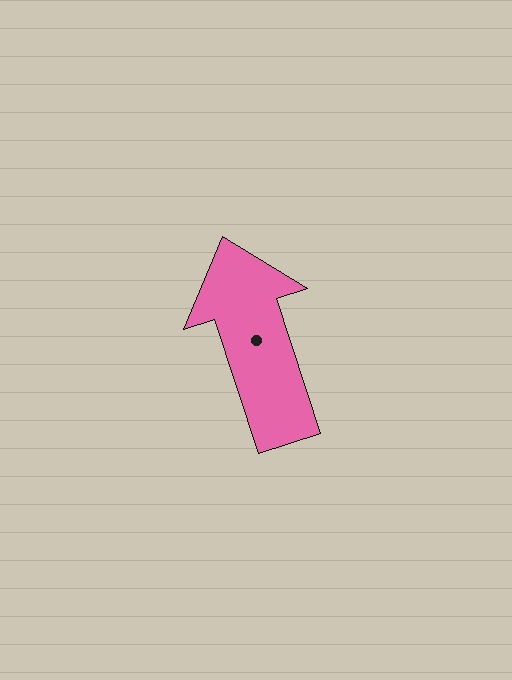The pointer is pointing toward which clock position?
Roughly 11 o'clock.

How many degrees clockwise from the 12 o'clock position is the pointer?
Approximately 342 degrees.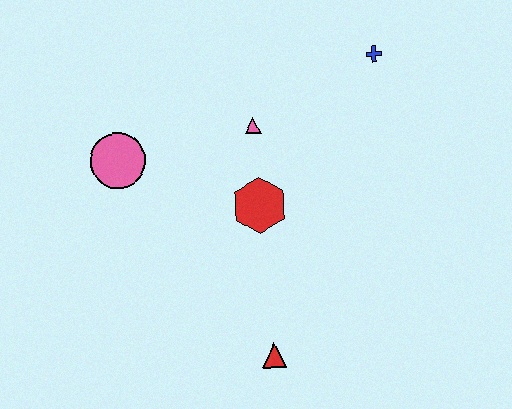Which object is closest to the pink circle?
The pink triangle is closest to the pink circle.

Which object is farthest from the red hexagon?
The blue cross is farthest from the red hexagon.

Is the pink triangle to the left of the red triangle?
Yes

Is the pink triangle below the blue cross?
Yes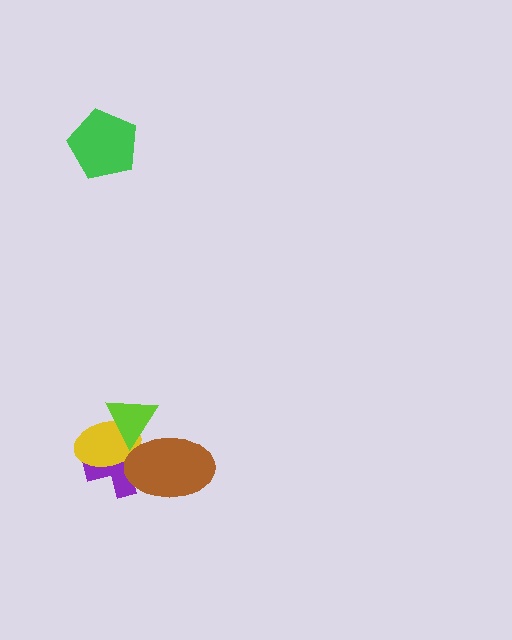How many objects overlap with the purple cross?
3 objects overlap with the purple cross.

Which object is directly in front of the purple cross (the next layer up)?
The yellow ellipse is directly in front of the purple cross.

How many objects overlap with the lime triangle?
3 objects overlap with the lime triangle.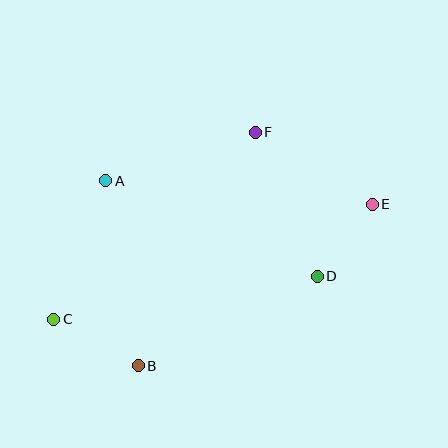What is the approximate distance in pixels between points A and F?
The distance between A and F is approximately 157 pixels.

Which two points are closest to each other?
Points D and E are closest to each other.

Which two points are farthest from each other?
Points C and E are farthest from each other.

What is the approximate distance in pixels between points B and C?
The distance between B and C is approximately 96 pixels.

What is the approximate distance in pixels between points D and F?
The distance between D and F is approximately 157 pixels.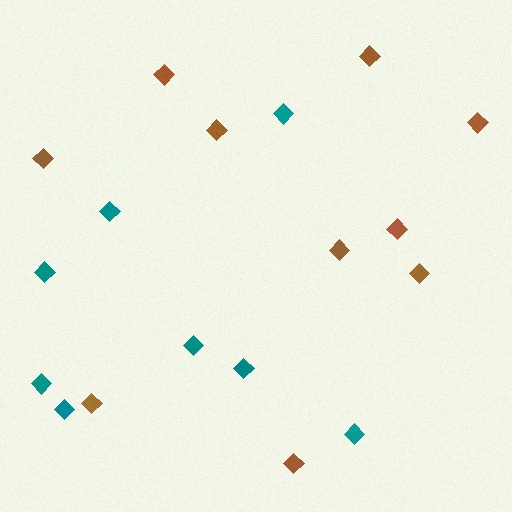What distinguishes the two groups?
There are 2 groups: one group of brown diamonds (10) and one group of teal diamonds (8).